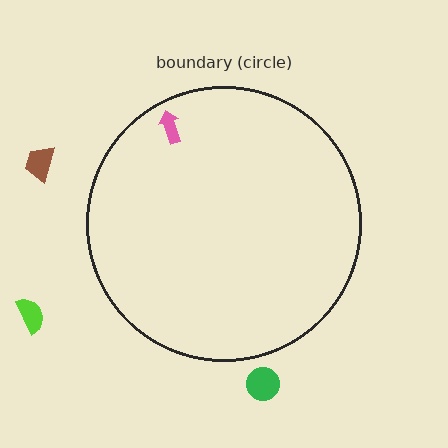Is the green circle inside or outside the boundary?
Outside.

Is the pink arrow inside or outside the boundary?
Inside.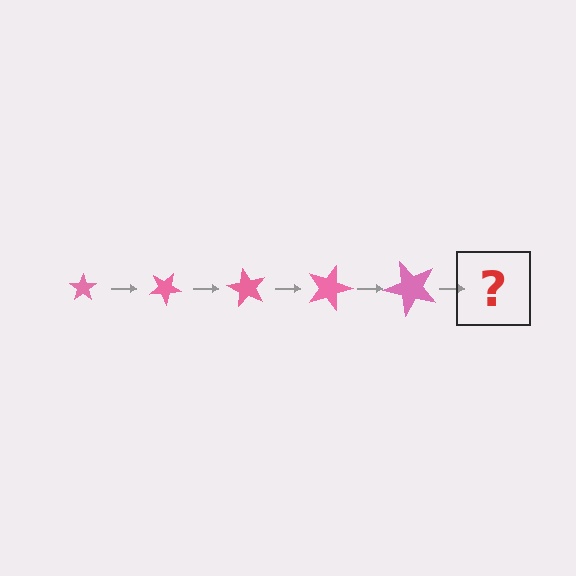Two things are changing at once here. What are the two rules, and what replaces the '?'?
The two rules are that the star grows larger each step and it rotates 30 degrees each step. The '?' should be a star, larger than the previous one and rotated 150 degrees from the start.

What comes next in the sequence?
The next element should be a star, larger than the previous one and rotated 150 degrees from the start.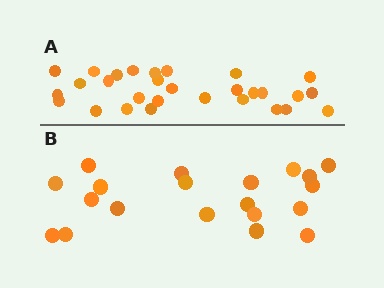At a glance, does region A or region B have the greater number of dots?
Region A (the top region) has more dots.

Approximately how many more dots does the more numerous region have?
Region A has roughly 8 or so more dots than region B.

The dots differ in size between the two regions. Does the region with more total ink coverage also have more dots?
No. Region B has more total ink coverage because its dots are larger, but region A actually contains more individual dots. Total area can be misleading — the number of items is what matters here.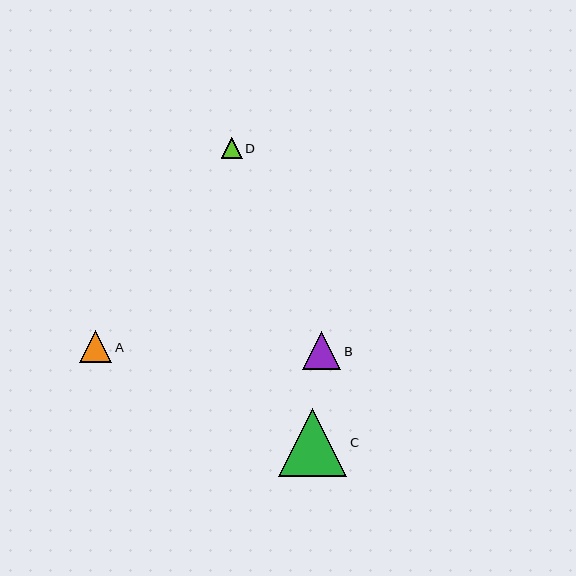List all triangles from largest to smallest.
From largest to smallest: C, B, A, D.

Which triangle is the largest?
Triangle C is the largest with a size of approximately 68 pixels.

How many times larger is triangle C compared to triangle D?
Triangle C is approximately 3.2 times the size of triangle D.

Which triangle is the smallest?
Triangle D is the smallest with a size of approximately 21 pixels.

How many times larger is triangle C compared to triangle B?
Triangle C is approximately 1.8 times the size of triangle B.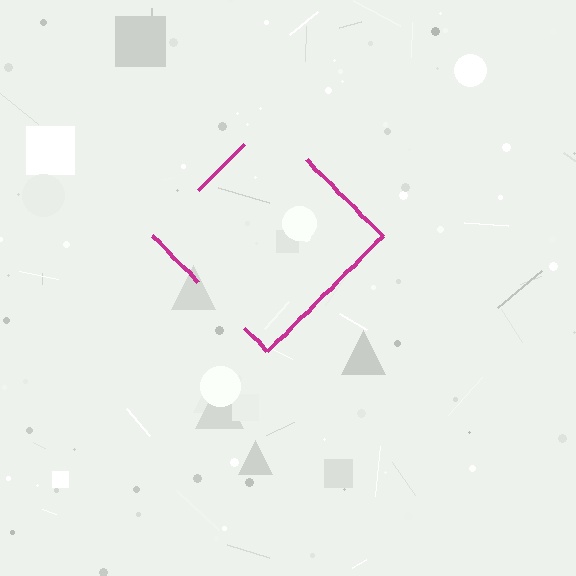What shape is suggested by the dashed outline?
The dashed outline suggests a diamond.